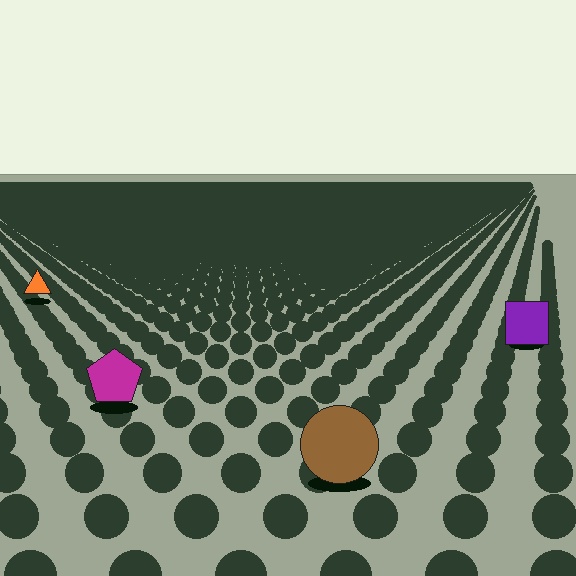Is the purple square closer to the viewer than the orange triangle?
Yes. The purple square is closer — you can tell from the texture gradient: the ground texture is coarser near it.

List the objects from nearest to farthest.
From nearest to farthest: the brown circle, the magenta pentagon, the purple square, the orange triangle.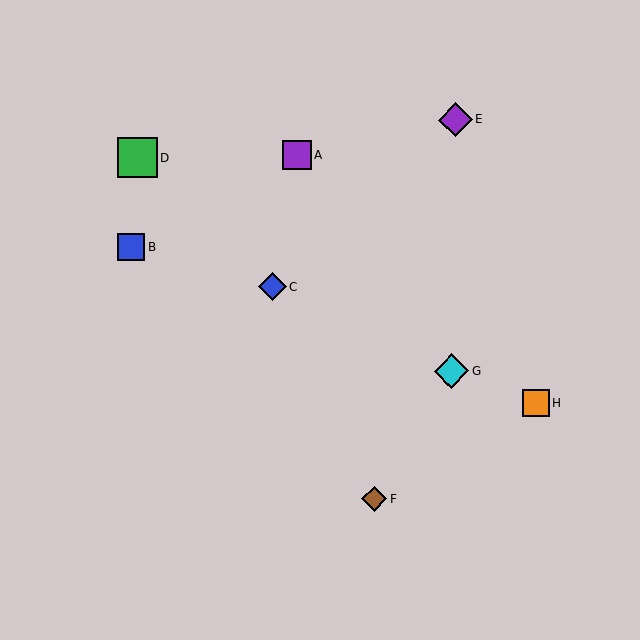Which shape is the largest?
The green square (labeled D) is the largest.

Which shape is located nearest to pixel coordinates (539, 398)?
The orange square (labeled H) at (536, 403) is nearest to that location.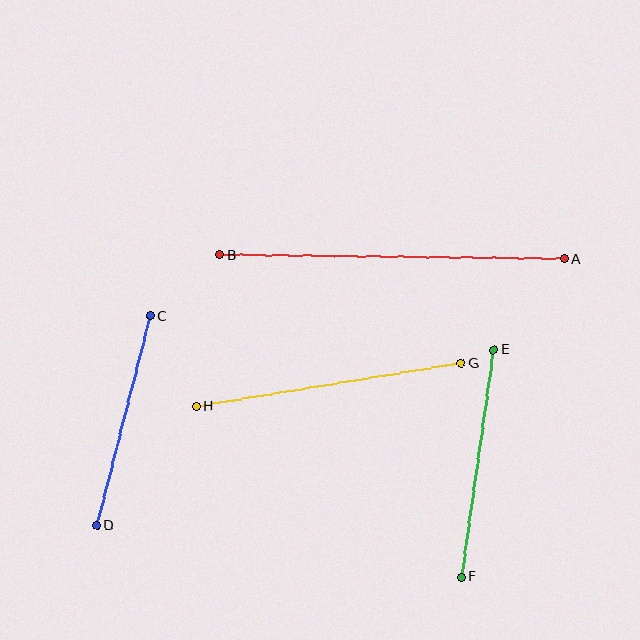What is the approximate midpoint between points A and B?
The midpoint is at approximately (392, 257) pixels.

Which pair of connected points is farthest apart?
Points A and B are farthest apart.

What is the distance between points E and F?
The distance is approximately 229 pixels.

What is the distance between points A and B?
The distance is approximately 345 pixels.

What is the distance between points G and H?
The distance is approximately 269 pixels.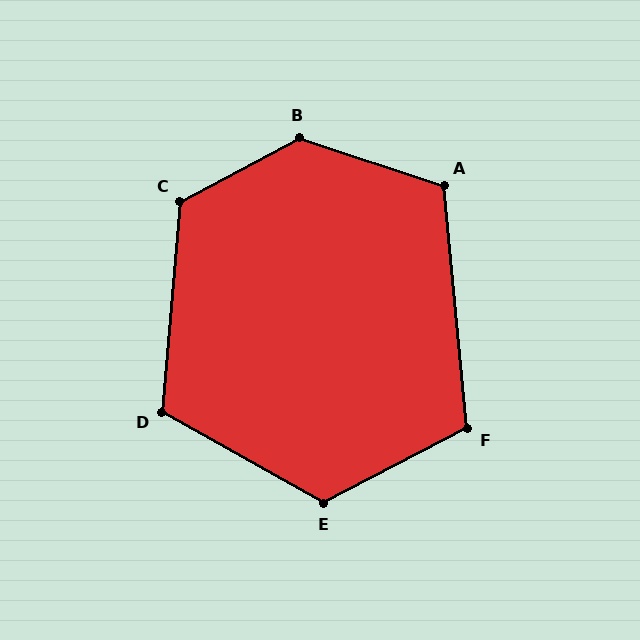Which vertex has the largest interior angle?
B, at approximately 134 degrees.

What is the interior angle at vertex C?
Approximately 123 degrees (obtuse).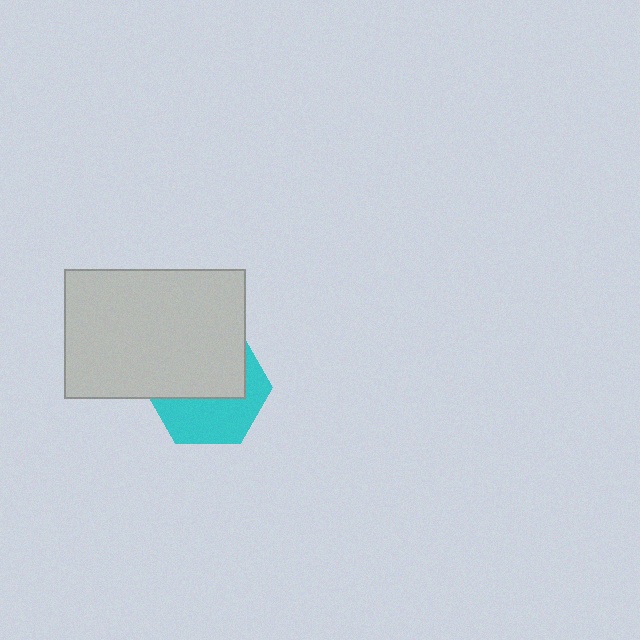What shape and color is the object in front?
The object in front is a light gray rectangle.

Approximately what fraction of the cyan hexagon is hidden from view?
Roughly 55% of the cyan hexagon is hidden behind the light gray rectangle.